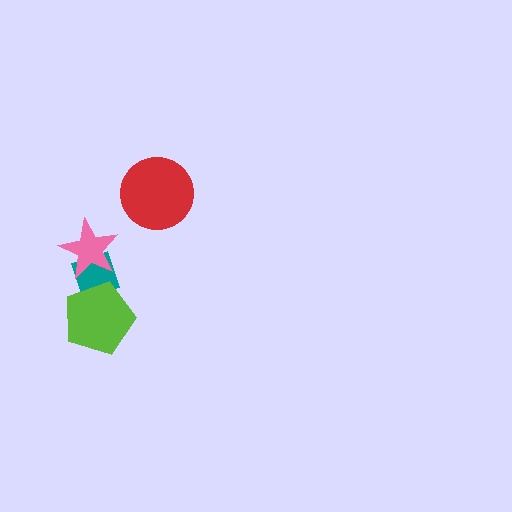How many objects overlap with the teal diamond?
2 objects overlap with the teal diamond.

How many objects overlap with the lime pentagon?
1 object overlaps with the lime pentagon.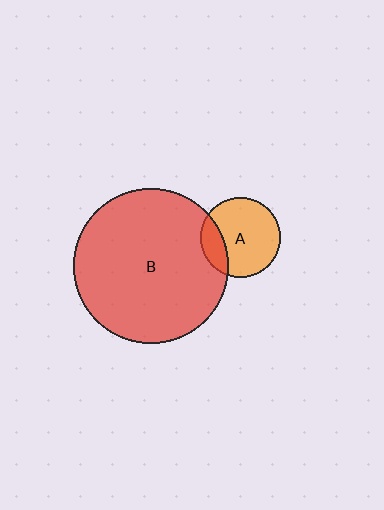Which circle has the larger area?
Circle B (red).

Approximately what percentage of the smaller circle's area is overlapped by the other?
Approximately 20%.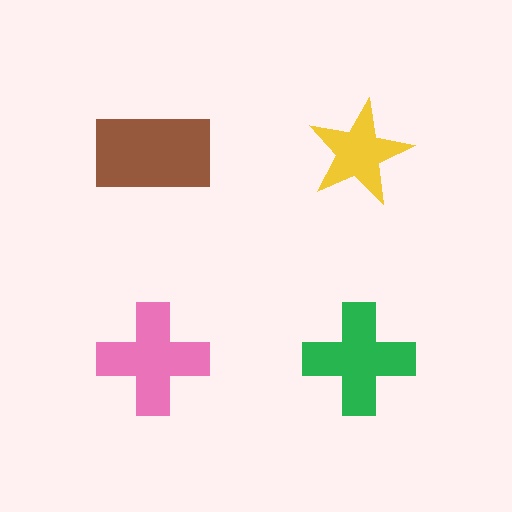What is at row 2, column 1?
A pink cross.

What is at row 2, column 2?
A green cross.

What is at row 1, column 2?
A yellow star.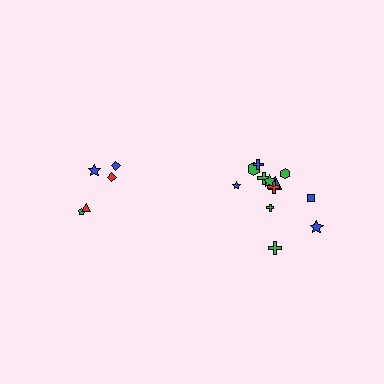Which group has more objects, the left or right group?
The right group.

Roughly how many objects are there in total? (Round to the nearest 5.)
Roughly 15 objects in total.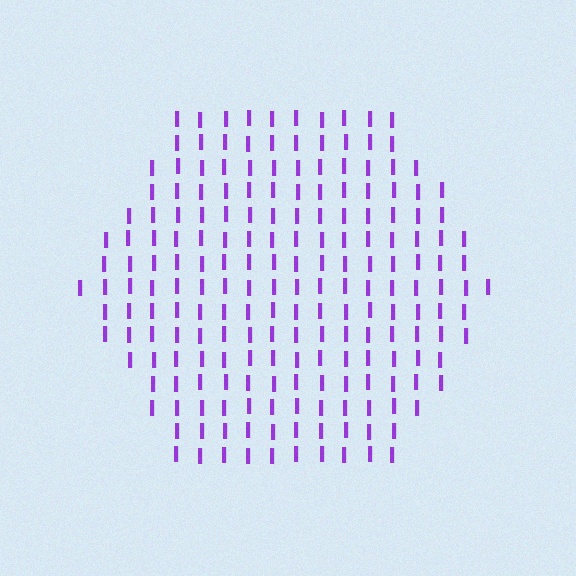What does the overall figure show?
The overall figure shows a hexagon.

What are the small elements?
The small elements are letter I's.